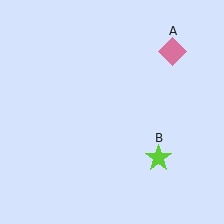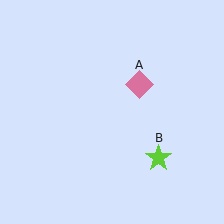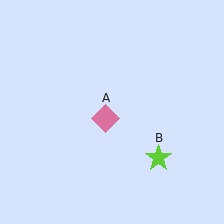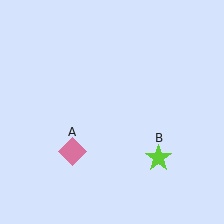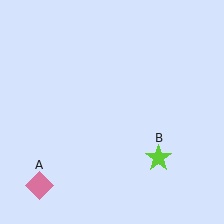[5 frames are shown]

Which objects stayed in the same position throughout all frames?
Lime star (object B) remained stationary.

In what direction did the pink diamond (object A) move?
The pink diamond (object A) moved down and to the left.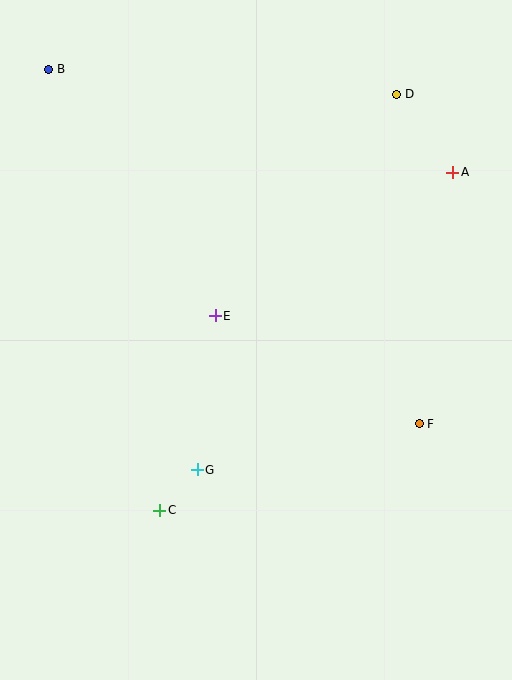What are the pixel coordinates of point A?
Point A is at (453, 172).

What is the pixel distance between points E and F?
The distance between E and F is 231 pixels.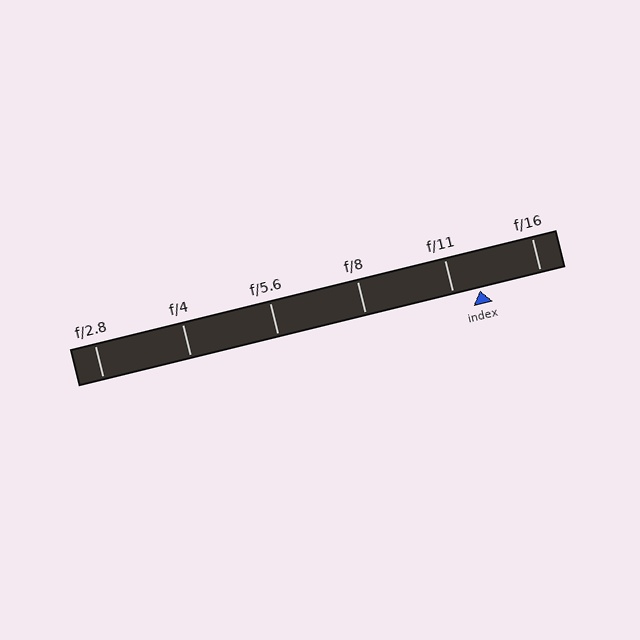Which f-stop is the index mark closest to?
The index mark is closest to f/11.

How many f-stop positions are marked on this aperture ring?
There are 6 f-stop positions marked.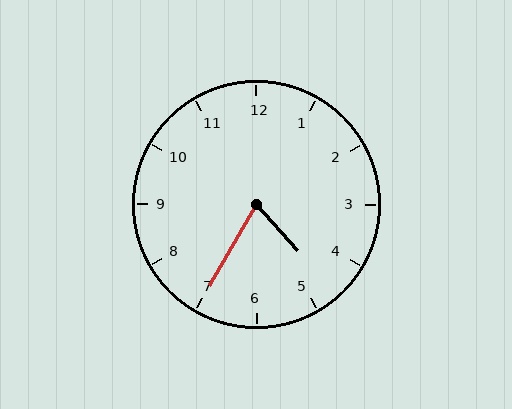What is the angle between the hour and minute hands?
Approximately 72 degrees.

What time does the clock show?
4:35.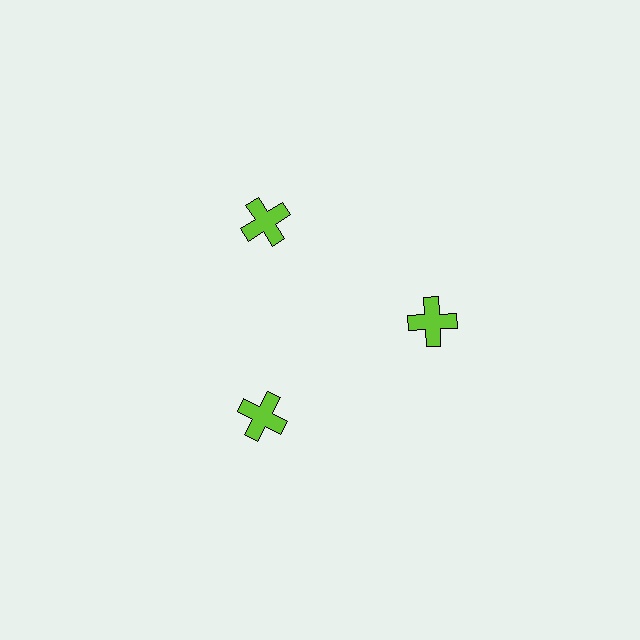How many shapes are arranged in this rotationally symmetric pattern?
There are 3 shapes, arranged in 3 groups of 1.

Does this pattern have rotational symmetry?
Yes, this pattern has 3-fold rotational symmetry. It looks the same after rotating 120 degrees around the center.